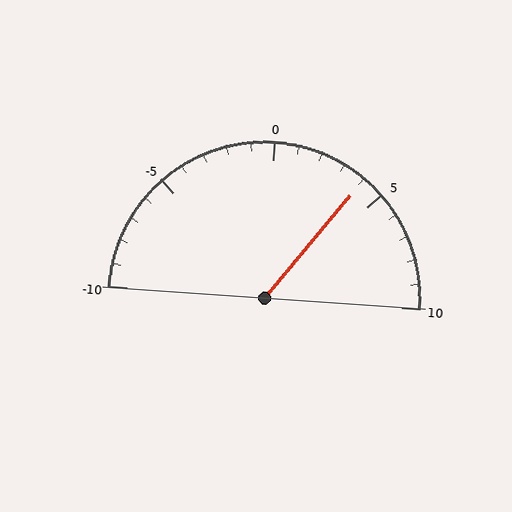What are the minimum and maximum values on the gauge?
The gauge ranges from -10 to 10.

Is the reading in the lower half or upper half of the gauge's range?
The reading is in the upper half of the range (-10 to 10).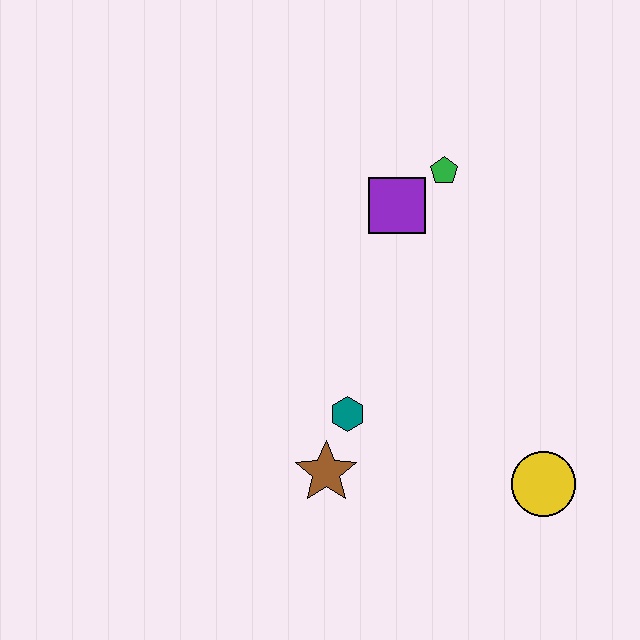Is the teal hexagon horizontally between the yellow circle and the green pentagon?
No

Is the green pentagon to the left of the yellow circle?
Yes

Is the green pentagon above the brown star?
Yes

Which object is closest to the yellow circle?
The teal hexagon is closest to the yellow circle.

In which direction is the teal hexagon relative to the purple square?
The teal hexagon is below the purple square.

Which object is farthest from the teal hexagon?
The green pentagon is farthest from the teal hexagon.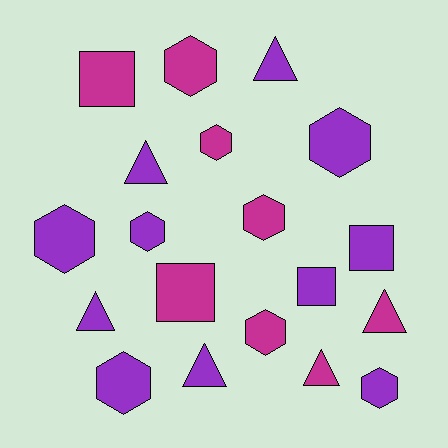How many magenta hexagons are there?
There are 4 magenta hexagons.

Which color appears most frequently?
Purple, with 11 objects.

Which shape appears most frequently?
Hexagon, with 9 objects.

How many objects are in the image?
There are 19 objects.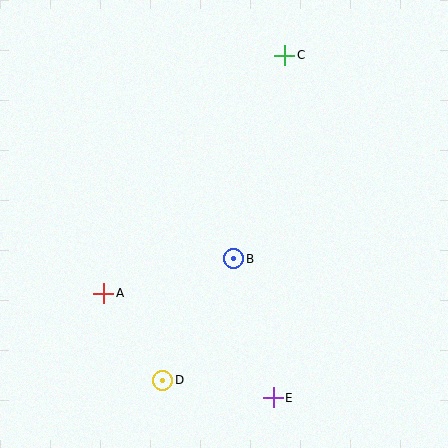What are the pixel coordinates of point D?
Point D is at (163, 380).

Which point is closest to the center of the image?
Point B at (234, 259) is closest to the center.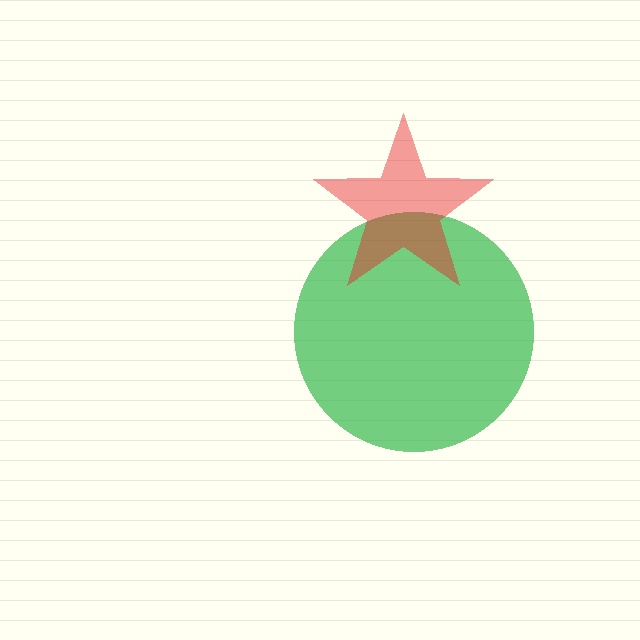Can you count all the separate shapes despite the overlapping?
Yes, there are 2 separate shapes.